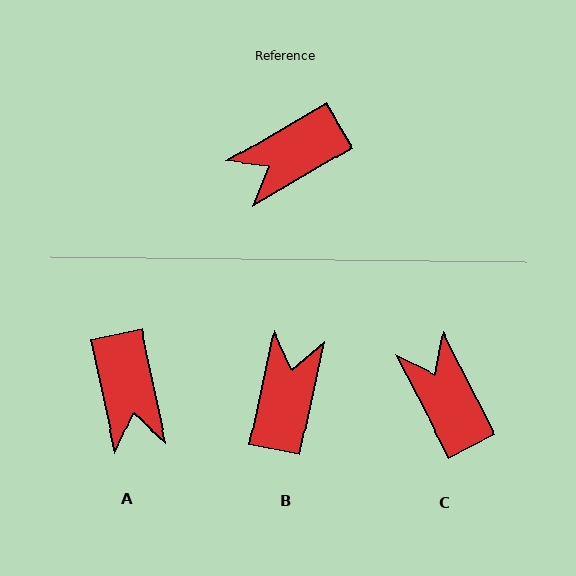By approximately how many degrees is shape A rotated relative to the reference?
Approximately 72 degrees counter-clockwise.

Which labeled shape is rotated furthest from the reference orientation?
B, about 132 degrees away.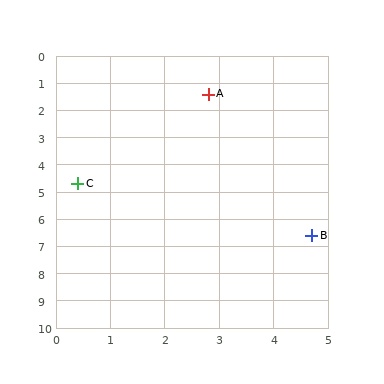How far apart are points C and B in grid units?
Points C and B are about 4.7 grid units apart.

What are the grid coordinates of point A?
Point A is at approximately (2.8, 1.4).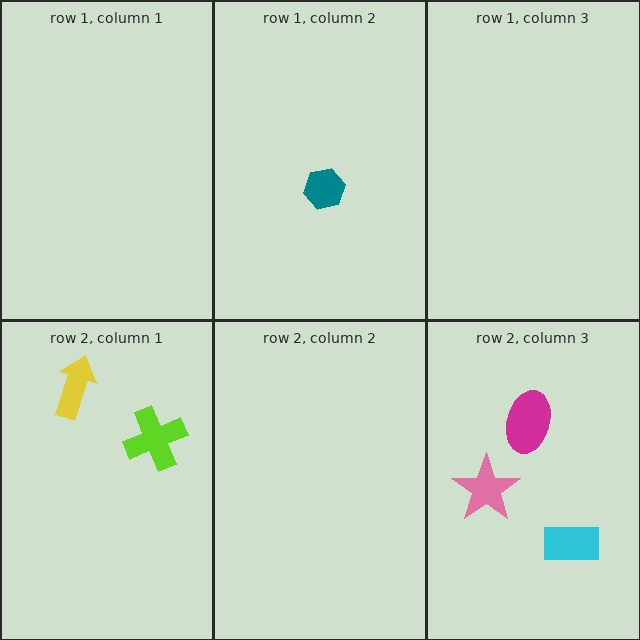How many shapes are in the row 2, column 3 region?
3.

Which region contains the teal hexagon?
The row 1, column 2 region.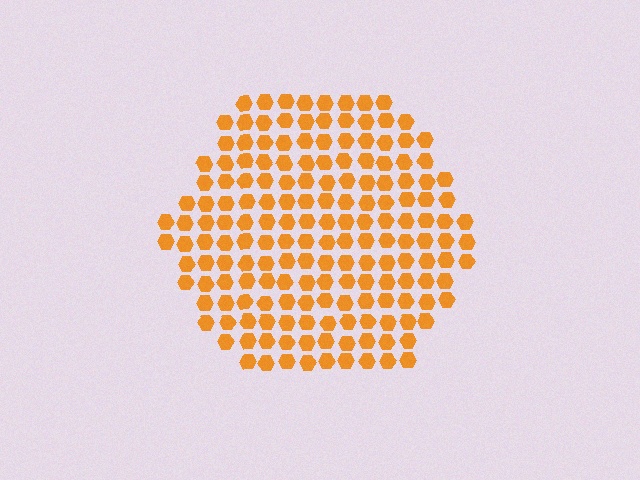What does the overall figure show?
The overall figure shows a hexagon.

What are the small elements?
The small elements are hexagons.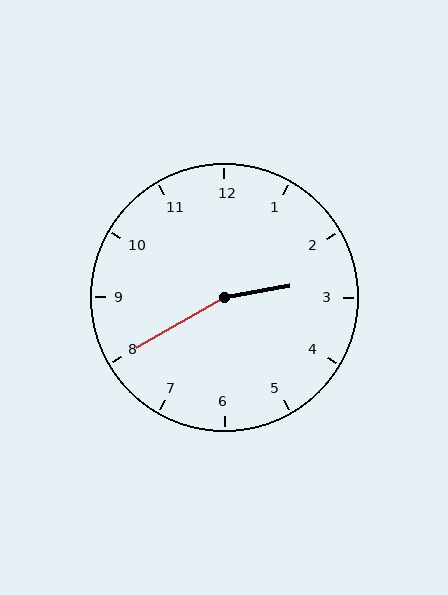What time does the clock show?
2:40.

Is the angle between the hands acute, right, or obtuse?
It is obtuse.